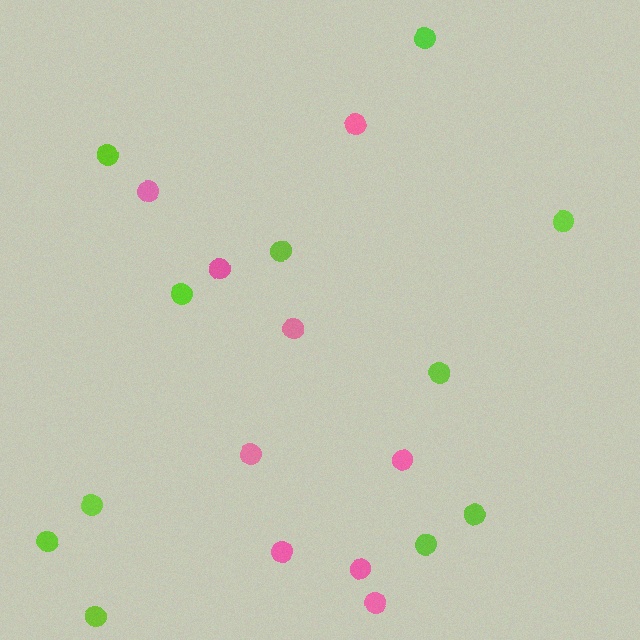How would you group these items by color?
There are 2 groups: one group of lime circles (11) and one group of pink circles (9).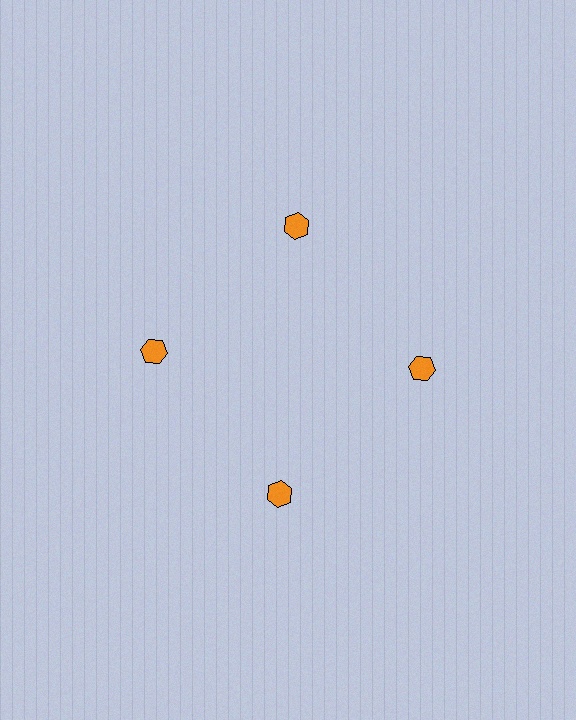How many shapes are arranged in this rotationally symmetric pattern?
There are 4 shapes, arranged in 4 groups of 1.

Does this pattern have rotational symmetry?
Yes, this pattern has 4-fold rotational symmetry. It looks the same after rotating 90 degrees around the center.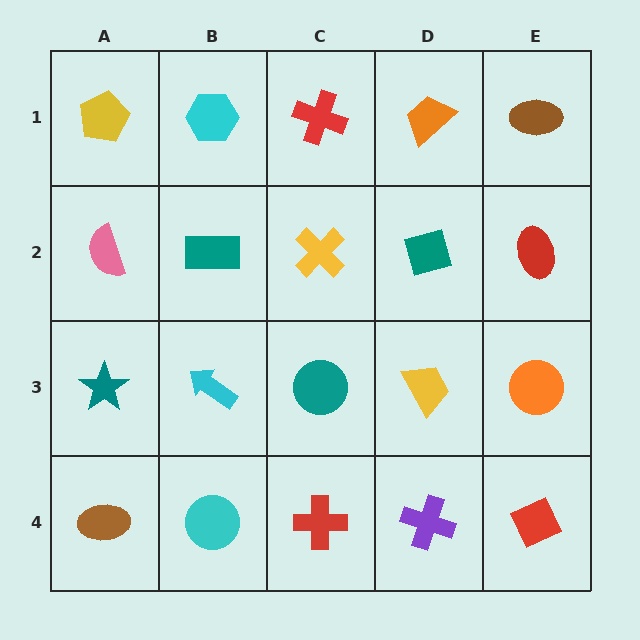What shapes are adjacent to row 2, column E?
A brown ellipse (row 1, column E), an orange circle (row 3, column E), a teal diamond (row 2, column D).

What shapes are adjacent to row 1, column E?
A red ellipse (row 2, column E), an orange trapezoid (row 1, column D).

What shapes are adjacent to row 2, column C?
A red cross (row 1, column C), a teal circle (row 3, column C), a teal rectangle (row 2, column B), a teal diamond (row 2, column D).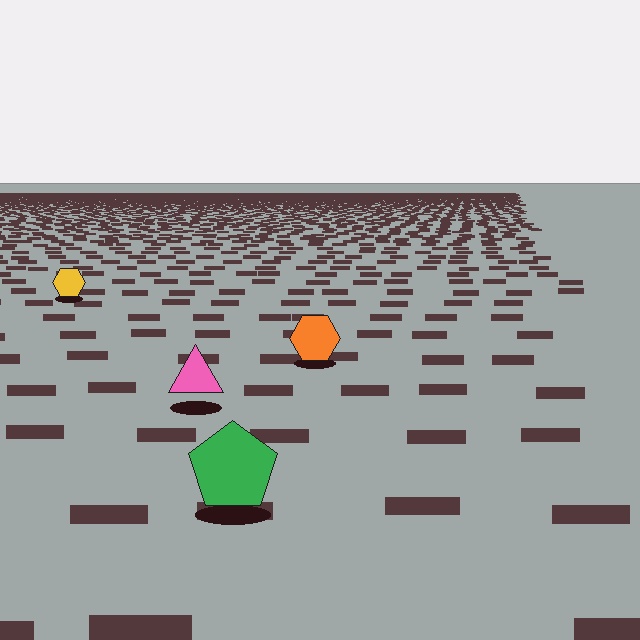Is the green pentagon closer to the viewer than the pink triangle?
Yes. The green pentagon is closer — you can tell from the texture gradient: the ground texture is coarser near it.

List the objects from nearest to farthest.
From nearest to farthest: the green pentagon, the pink triangle, the orange hexagon, the yellow hexagon.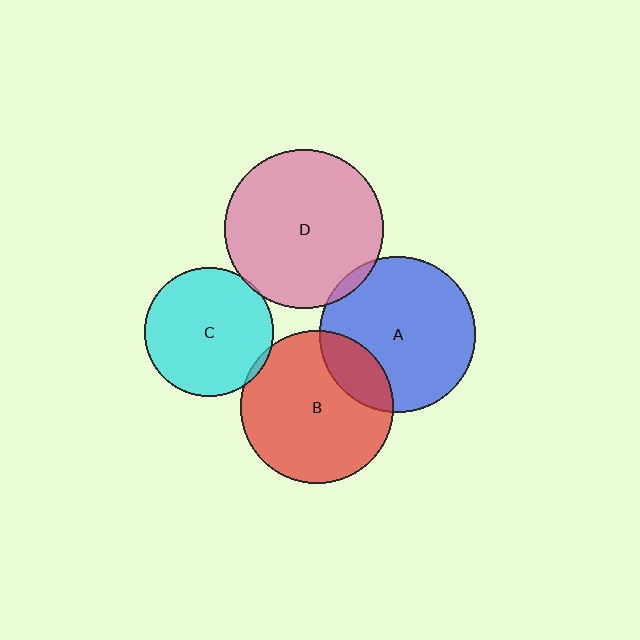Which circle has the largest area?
Circle D (pink).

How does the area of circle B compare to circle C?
Approximately 1.4 times.